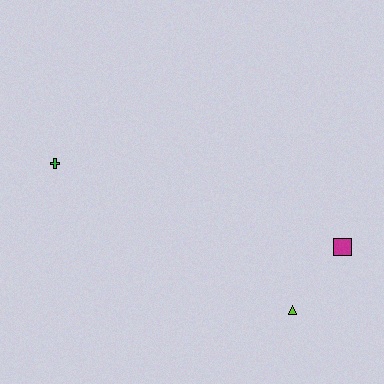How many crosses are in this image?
There is 1 cross.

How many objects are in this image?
There are 3 objects.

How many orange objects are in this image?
There are no orange objects.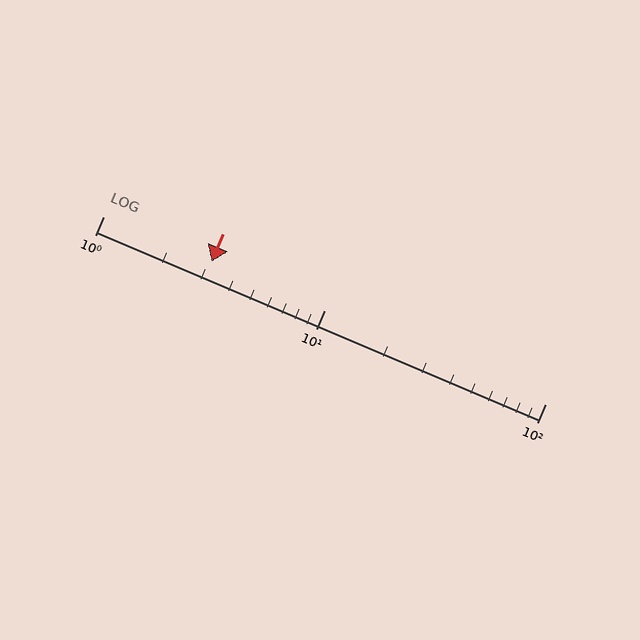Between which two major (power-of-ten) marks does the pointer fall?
The pointer is between 1 and 10.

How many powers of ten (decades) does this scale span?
The scale spans 2 decades, from 1 to 100.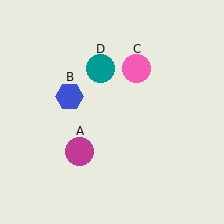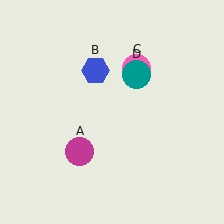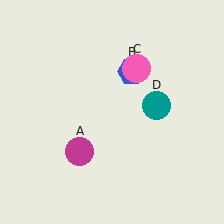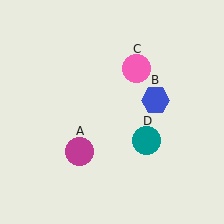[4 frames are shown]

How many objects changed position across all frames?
2 objects changed position: blue hexagon (object B), teal circle (object D).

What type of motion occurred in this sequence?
The blue hexagon (object B), teal circle (object D) rotated clockwise around the center of the scene.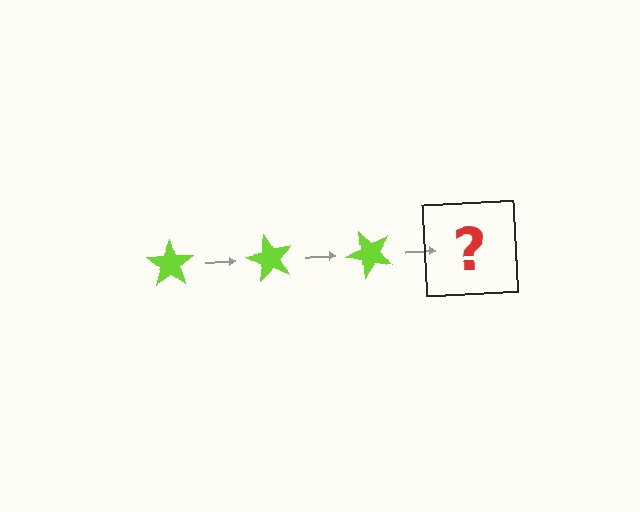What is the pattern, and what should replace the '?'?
The pattern is that the star rotates 60 degrees each step. The '?' should be a lime star rotated 180 degrees.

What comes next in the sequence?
The next element should be a lime star rotated 180 degrees.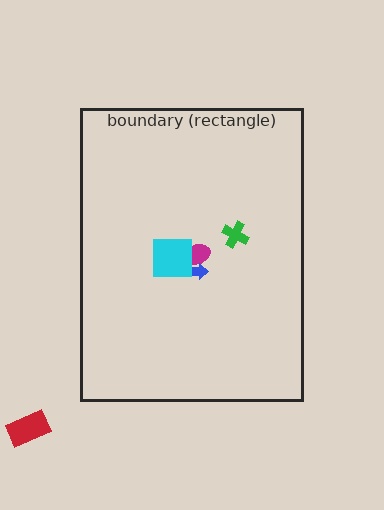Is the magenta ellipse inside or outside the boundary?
Inside.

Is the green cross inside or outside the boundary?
Inside.